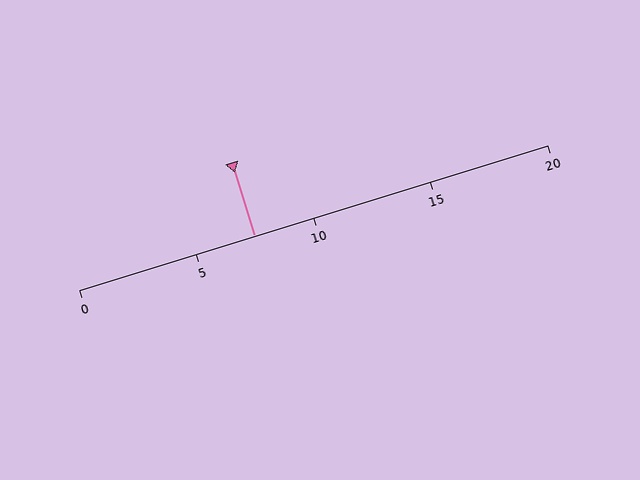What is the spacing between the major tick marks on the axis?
The major ticks are spaced 5 apart.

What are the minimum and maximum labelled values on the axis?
The axis runs from 0 to 20.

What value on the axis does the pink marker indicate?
The marker indicates approximately 7.5.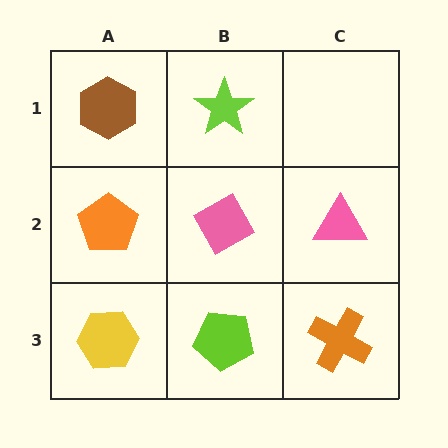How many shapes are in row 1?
2 shapes.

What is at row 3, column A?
A yellow hexagon.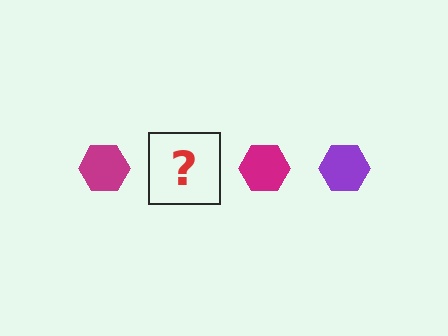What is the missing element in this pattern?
The missing element is a purple hexagon.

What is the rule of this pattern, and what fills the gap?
The rule is that the pattern cycles through magenta, purple hexagons. The gap should be filled with a purple hexagon.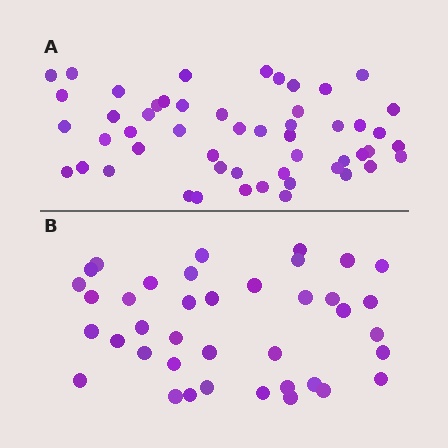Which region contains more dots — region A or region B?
Region A (the top region) has more dots.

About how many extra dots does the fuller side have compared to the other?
Region A has approximately 15 more dots than region B.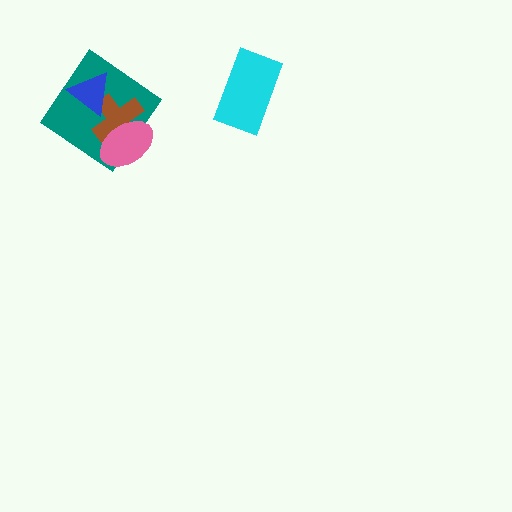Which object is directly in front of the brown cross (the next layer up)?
The blue triangle is directly in front of the brown cross.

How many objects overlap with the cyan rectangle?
0 objects overlap with the cyan rectangle.